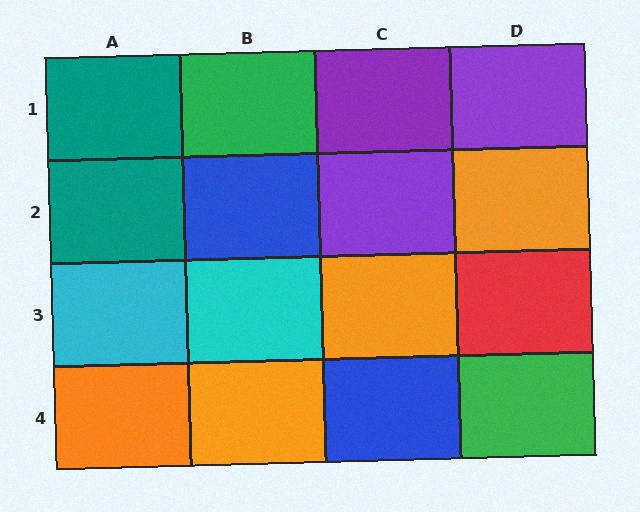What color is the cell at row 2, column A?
Teal.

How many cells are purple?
3 cells are purple.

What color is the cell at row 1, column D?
Purple.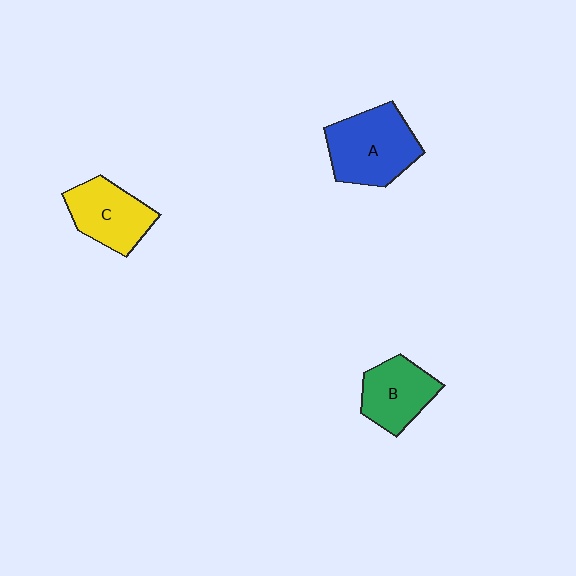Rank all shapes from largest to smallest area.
From largest to smallest: A (blue), C (yellow), B (green).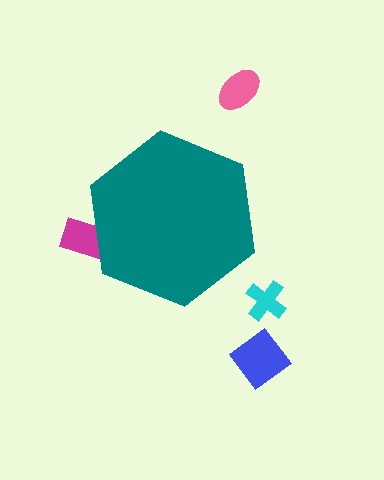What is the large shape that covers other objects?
A teal hexagon.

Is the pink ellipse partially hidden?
No, the pink ellipse is fully visible.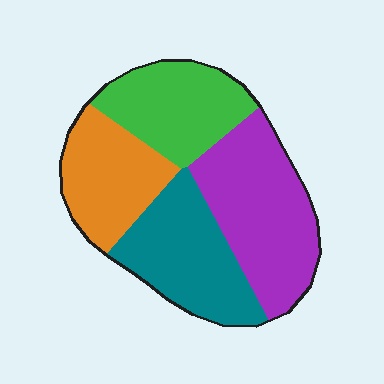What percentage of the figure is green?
Green takes up about one fifth (1/5) of the figure.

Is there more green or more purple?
Purple.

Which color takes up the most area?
Purple, at roughly 30%.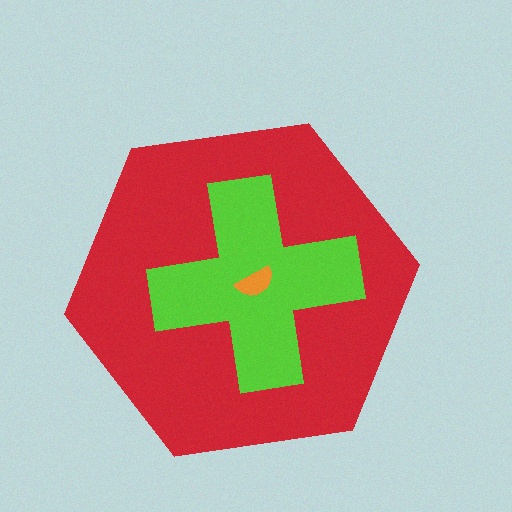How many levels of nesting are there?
3.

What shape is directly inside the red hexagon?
The lime cross.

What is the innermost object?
The orange semicircle.